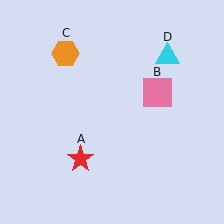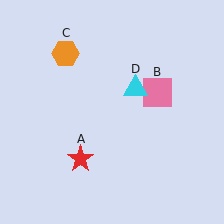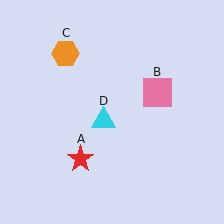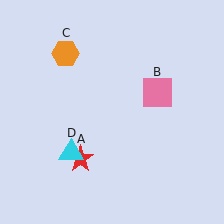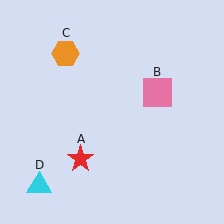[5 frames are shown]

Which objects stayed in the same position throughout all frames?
Red star (object A) and pink square (object B) and orange hexagon (object C) remained stationary.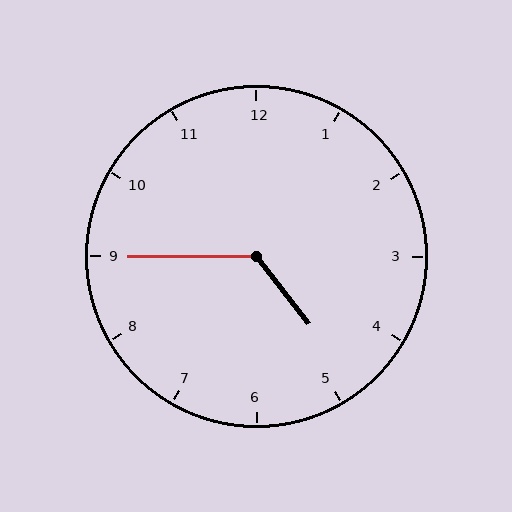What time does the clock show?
4:45.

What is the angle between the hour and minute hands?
Approximately 128 degrees.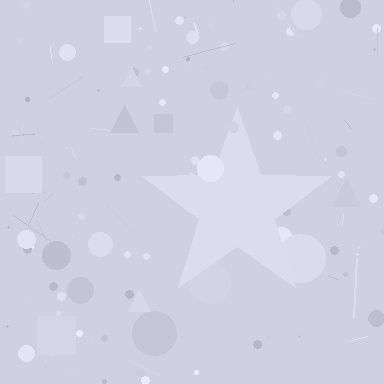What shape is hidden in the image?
A star is hidden in the image.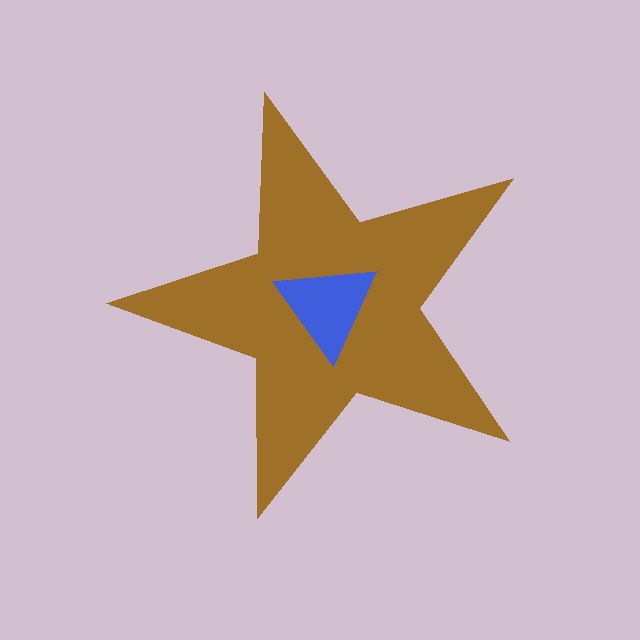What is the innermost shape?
The blue triangle.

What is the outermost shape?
The brown star.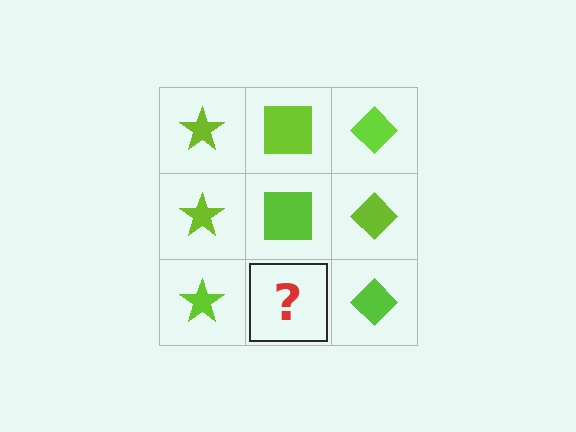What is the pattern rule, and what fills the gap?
The rule is that each column has a consistent shape. The gap should be filled with a lime square.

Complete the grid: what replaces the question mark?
The question mark should be replaced with a lime square.